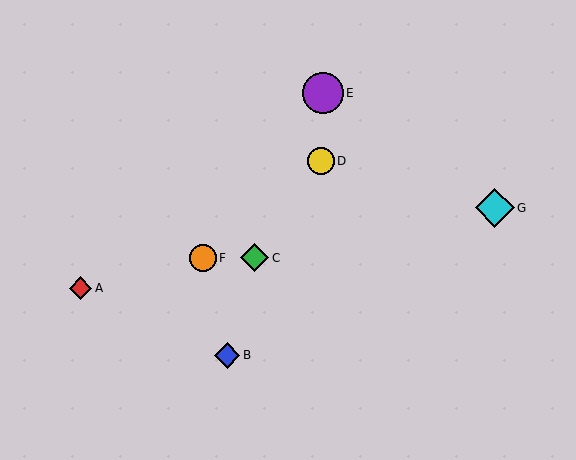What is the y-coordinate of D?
Object D is at y≈161.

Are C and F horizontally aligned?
Yes, both are at y≈258.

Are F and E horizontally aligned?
No, F is at y≈258 and E is at y≈93.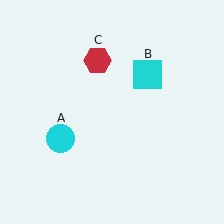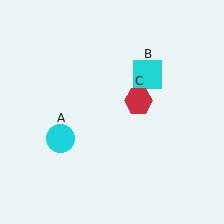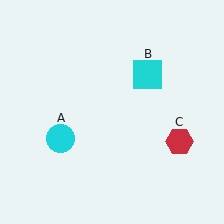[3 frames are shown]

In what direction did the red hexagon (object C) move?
The red hexagon (object C) moved down and to the right.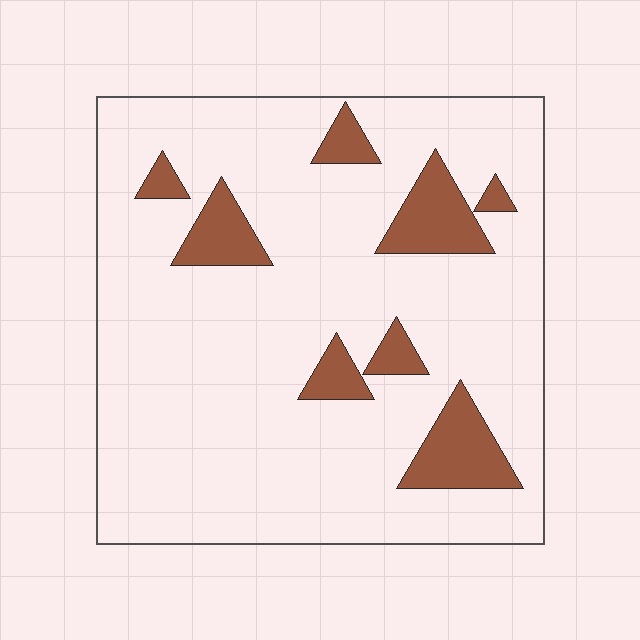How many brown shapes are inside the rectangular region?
8.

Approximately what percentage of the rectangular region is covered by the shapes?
Approximately 15%.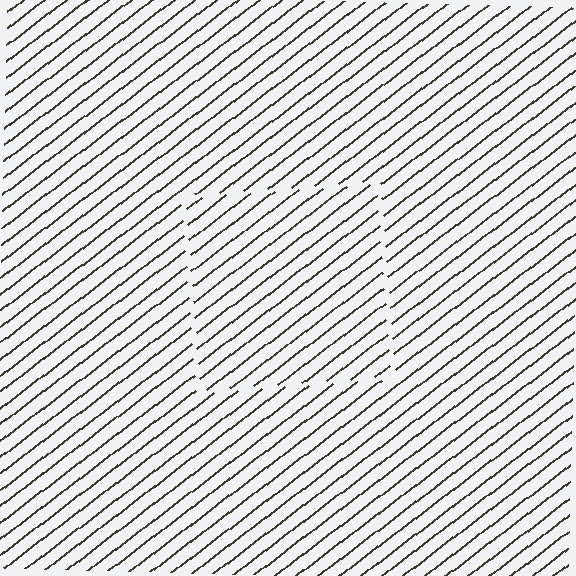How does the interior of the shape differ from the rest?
The interior of the shape contains the same grating, shifted by half a period — the contour is defined by the phase discontinuity where line-ends from the inner and outer gratings abut.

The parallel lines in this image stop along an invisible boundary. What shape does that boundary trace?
An illusory square. The interior of the shape contains the same grating, shifted by half a period — the contour is defined by the phase discontinuity where line-ends from the inner and outer gratings abut.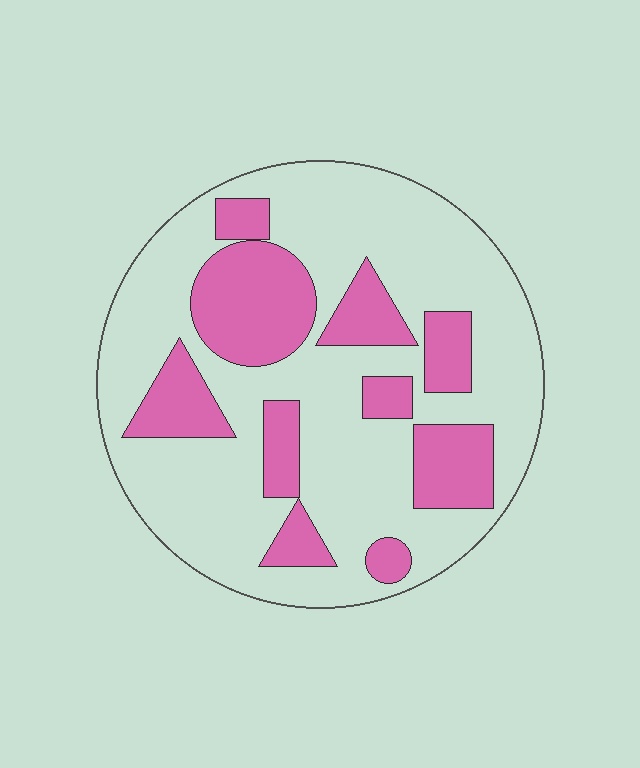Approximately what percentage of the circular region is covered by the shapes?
Approximately 30%.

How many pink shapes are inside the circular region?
10.